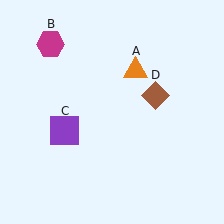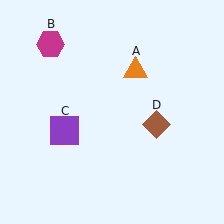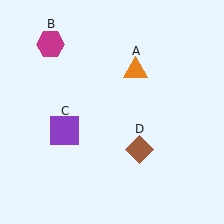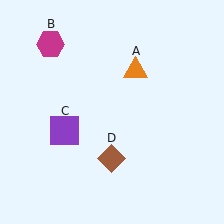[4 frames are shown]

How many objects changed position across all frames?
1 object changed position: brown diamond (object D).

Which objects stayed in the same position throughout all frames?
Orange triangle (object A) and magenta hexagon (object B) and purple square (object C) remained stationary.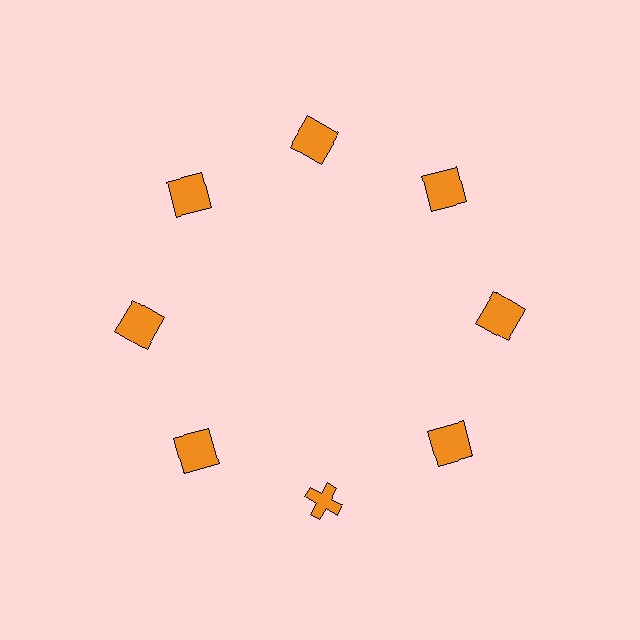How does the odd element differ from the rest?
It has a different shape: cross instead of square.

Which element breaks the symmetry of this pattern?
The orange cross at roughly the 6 o'clock position breaks the symmetry. All other shapes are orange squares.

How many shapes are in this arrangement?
There are 8 shapes arranged in a ring pattern.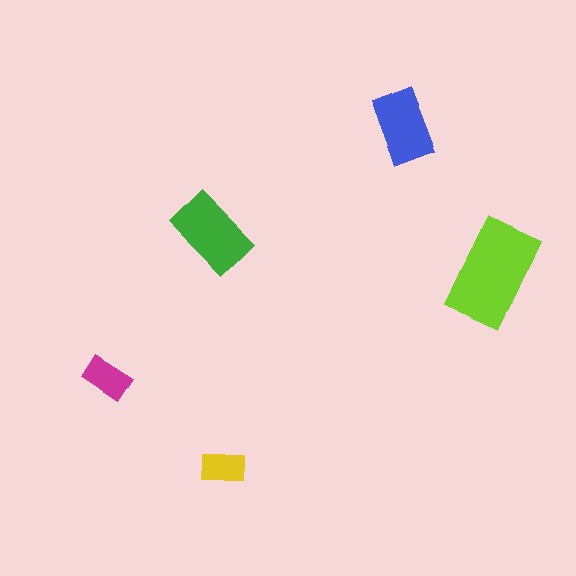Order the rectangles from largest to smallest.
the lime one, the green one, the blue one, the magenta one, the yellow one.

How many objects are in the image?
There are 5 objects in the image.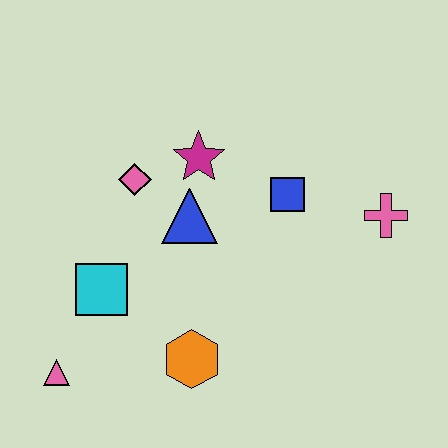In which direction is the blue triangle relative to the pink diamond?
The blue triangle is to the right of the pink diamond.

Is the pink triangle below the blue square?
Yes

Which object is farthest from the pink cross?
The pink triangle is farthest from the pink cross.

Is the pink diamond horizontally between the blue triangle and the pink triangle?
Yes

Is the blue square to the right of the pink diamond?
Yes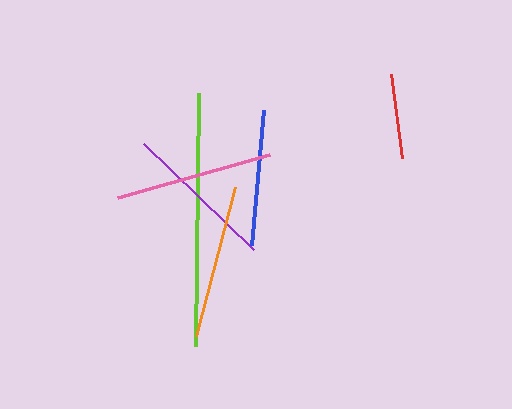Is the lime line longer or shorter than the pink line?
The lime line is longer than the pink line.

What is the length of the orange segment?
The orange segment is approximately 153 pixels long.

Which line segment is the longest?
The lime line is the longest at approximately 253 pixels.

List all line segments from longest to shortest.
From longest to shortest: lime, pink, orange, purple, blue, red.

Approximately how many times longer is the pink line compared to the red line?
The pink line is approximately 1.9 times the length of the red line.